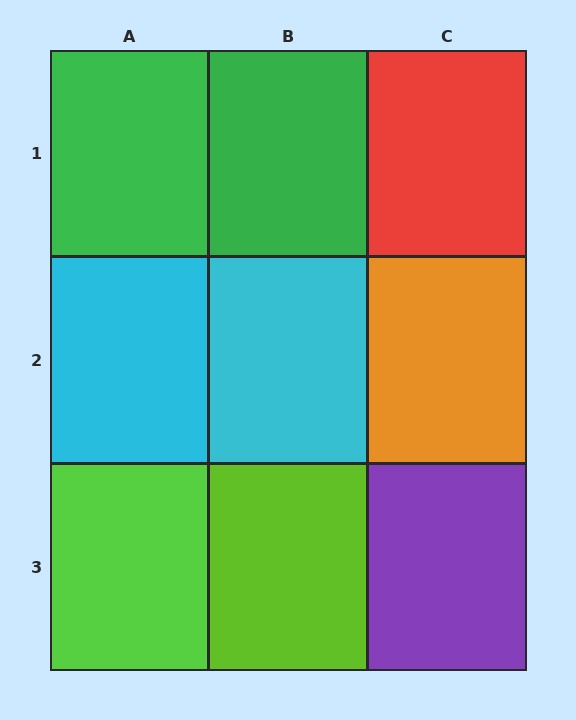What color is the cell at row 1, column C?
Red.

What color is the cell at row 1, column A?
Green.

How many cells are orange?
1 cell is orange.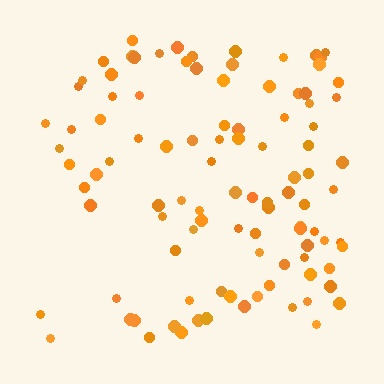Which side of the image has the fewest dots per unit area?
The left.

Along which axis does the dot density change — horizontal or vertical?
Horizontal.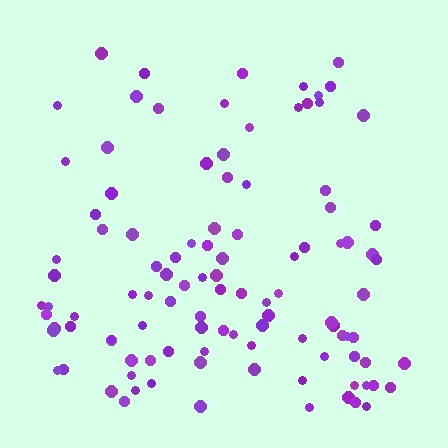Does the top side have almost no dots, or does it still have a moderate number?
Still a moderate number, just noticeably fewer than the bottom.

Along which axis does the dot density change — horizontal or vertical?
Vertical.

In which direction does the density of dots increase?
From top to bottom, with the bottom side densest.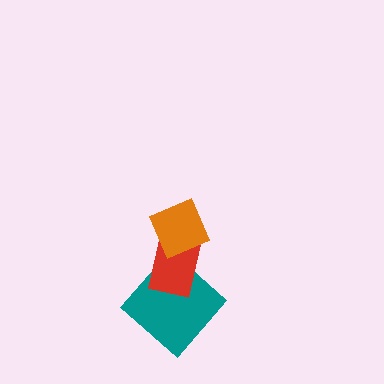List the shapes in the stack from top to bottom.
From top to bottom: the orange diamond, the red rectangle, the teal diamond.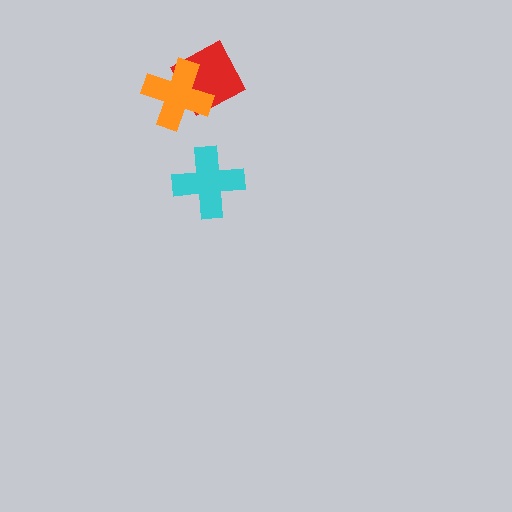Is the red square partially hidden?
Yes, it is partially covered by another shape.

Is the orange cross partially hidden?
No, no other shape covers it.